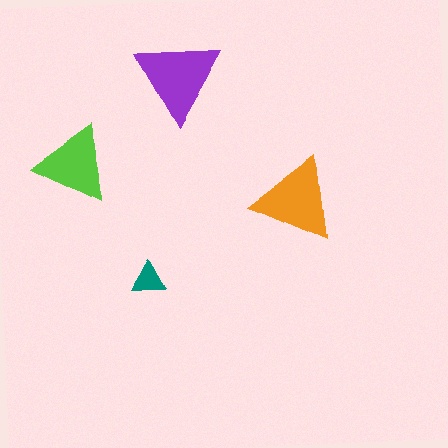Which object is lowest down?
The teal triangle is bottommost.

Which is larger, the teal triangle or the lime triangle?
The lime one.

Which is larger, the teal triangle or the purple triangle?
The purple one.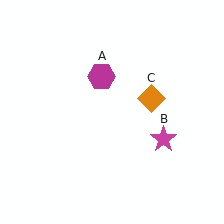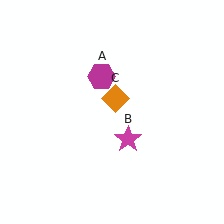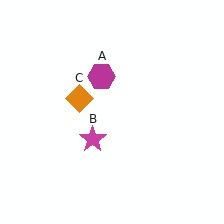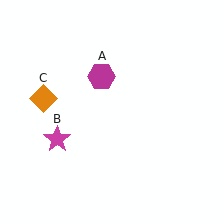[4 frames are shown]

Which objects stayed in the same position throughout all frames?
Magenta hexagon (object A) remained stationary.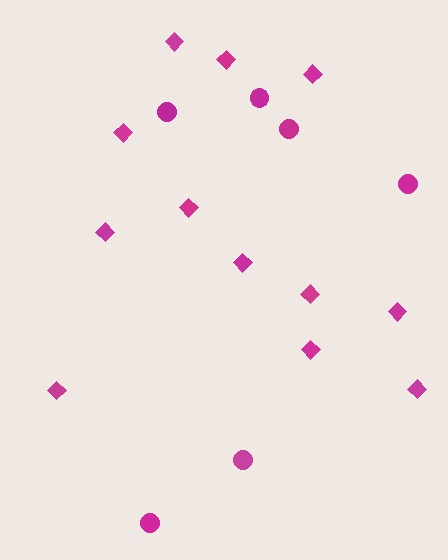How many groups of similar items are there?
There are 2 groups: one group of diamonds (12) and one group of circles (6).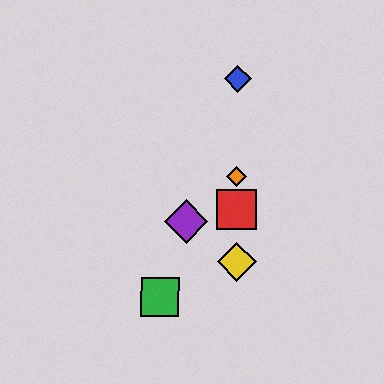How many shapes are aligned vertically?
4 shapes (the red square, the blue diamond, the yellow diamond, the orange diamond) are aligned vertically.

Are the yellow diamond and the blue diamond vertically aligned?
Yes, both are at x≈236.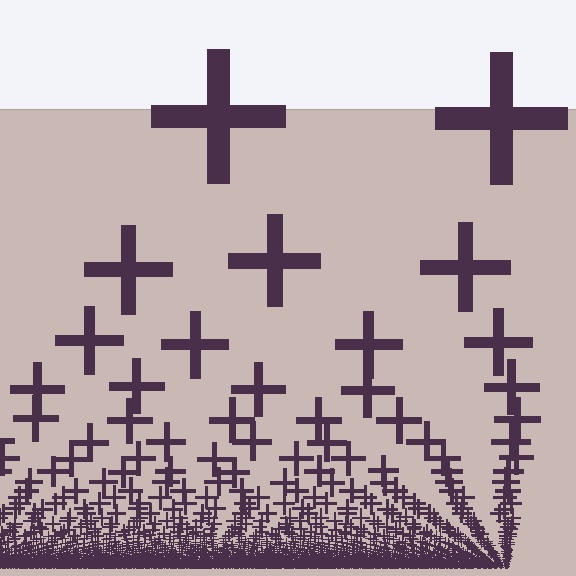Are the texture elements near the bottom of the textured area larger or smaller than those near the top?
Smaller. The gradient is inverted — elements near the bottom are smaller and denser.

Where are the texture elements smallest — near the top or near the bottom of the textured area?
Near the bottom.